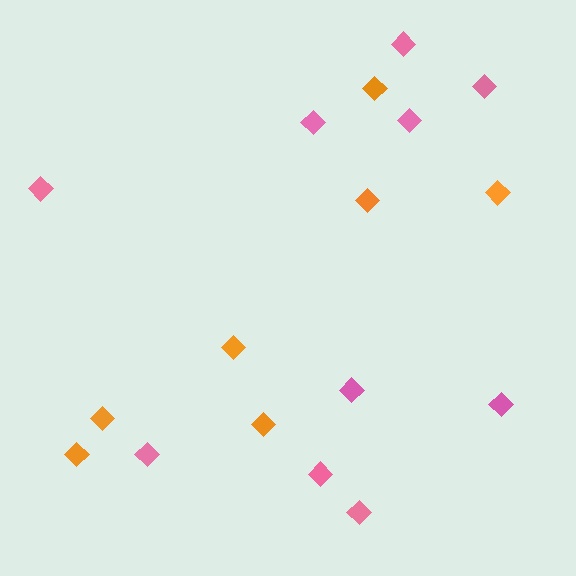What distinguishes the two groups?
There are 2 groups: one group of orange diamonds (7) and one group of pink diamonds (10).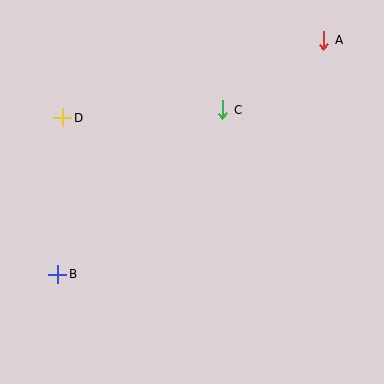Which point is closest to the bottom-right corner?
Point C is closest to the bottom-right corner.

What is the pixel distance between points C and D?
The distance between C and D is 160 pixels.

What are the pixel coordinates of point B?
Point B is at (58, 274).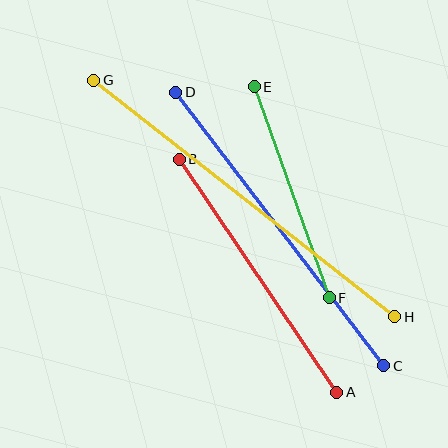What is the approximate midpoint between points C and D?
The midpoint is at approximately (280, 229) pixels.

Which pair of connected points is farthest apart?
Points G and H are farthest apart.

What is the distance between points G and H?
The distance is approximately 383 pixels.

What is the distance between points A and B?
The distance is approximately 281 pixels.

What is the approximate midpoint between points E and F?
The midpoint is at approximately (292, 192) pixels.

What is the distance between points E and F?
The distance is approximately 224 pixels.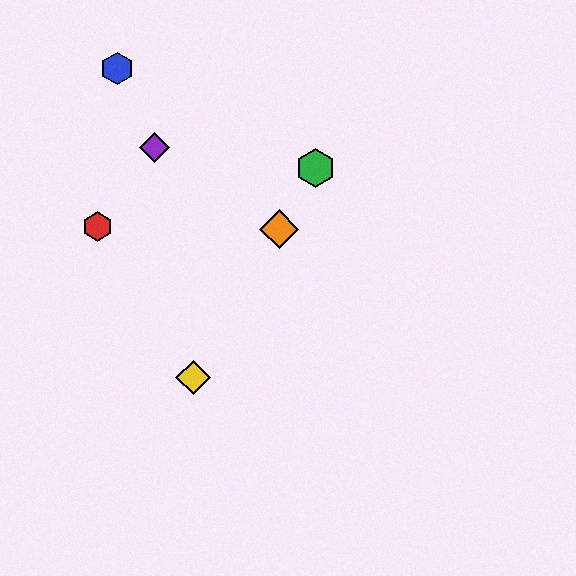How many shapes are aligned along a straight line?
3 shapes (the green hexagon, the yellow diamond, the orange diamond) are aligned along a straight line.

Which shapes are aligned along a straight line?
The green hexagon, the yellow diamond, the orange diamond are aligned along a straight line.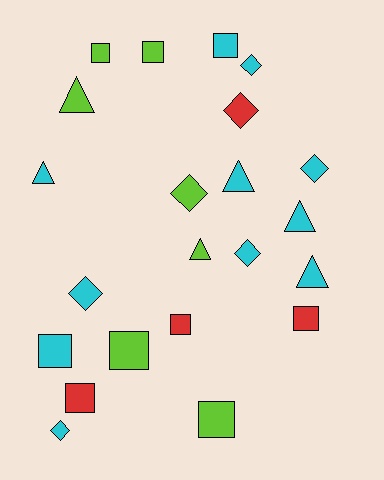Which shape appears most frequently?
Square, with 9 objects.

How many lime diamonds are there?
There is 1 lime diamond.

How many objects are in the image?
There are 22 objects.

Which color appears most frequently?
Cyan, with 11 objects.